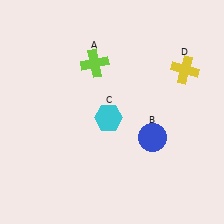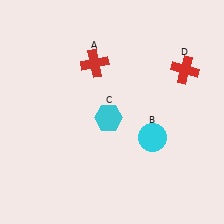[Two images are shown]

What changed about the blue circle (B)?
In Image 1, B is blue. In Image 2, it changed to cyan.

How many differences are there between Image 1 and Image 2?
There are 3 differences between the two images.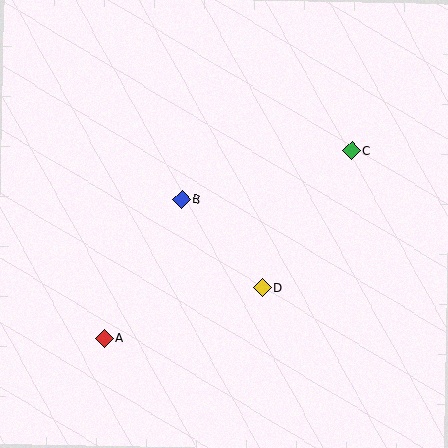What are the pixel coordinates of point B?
Point B is at (181, 199).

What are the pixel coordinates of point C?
Point C is at (352, 150).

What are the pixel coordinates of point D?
Point D is at (262, 287).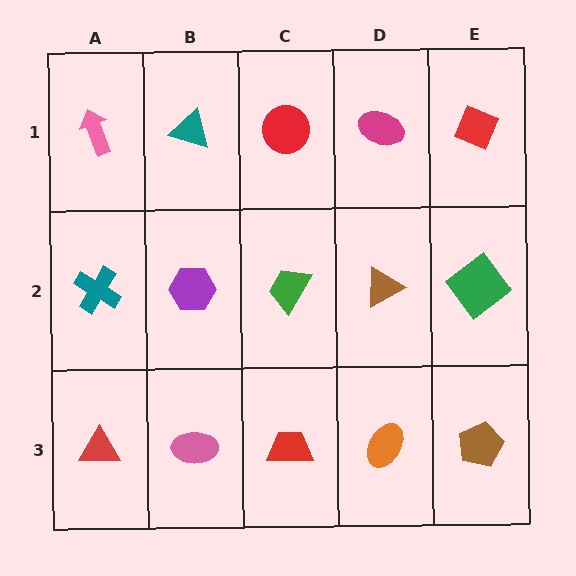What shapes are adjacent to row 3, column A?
A teal cross (row 2, column A), a pink ellipse (row 3, column B).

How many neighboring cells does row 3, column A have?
2.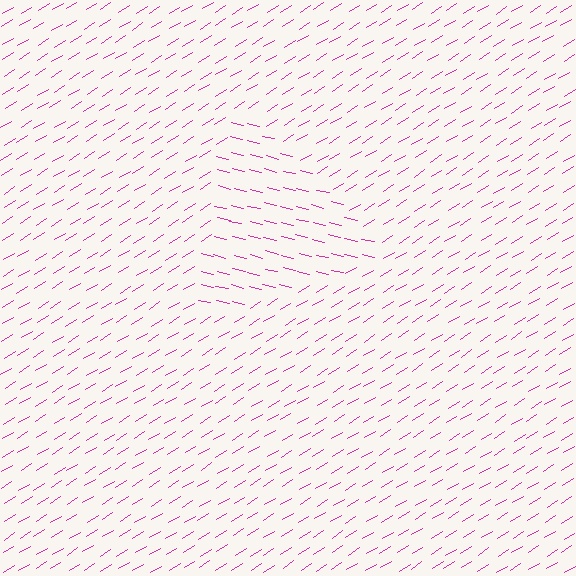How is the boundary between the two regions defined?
The boundary is defined purely by a change in line orientation (approximately 45 degrees difference). All lines are the same color and thickness.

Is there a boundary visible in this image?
Yes, there is a texture boundary formed by a change in line orientation.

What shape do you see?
I see a triangle.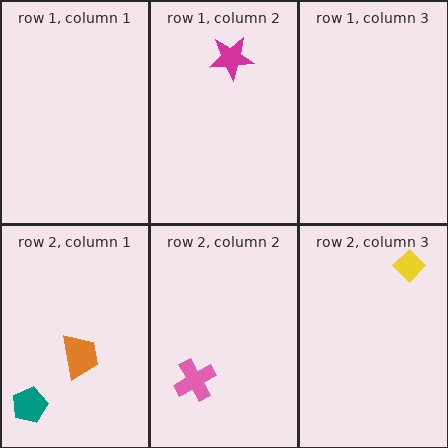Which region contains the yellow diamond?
The row 2, column 3 region.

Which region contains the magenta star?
The row 1, column 2 region.